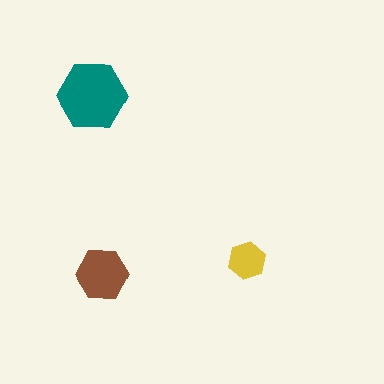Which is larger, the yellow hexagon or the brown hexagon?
The brown one.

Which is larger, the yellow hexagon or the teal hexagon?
The teal one.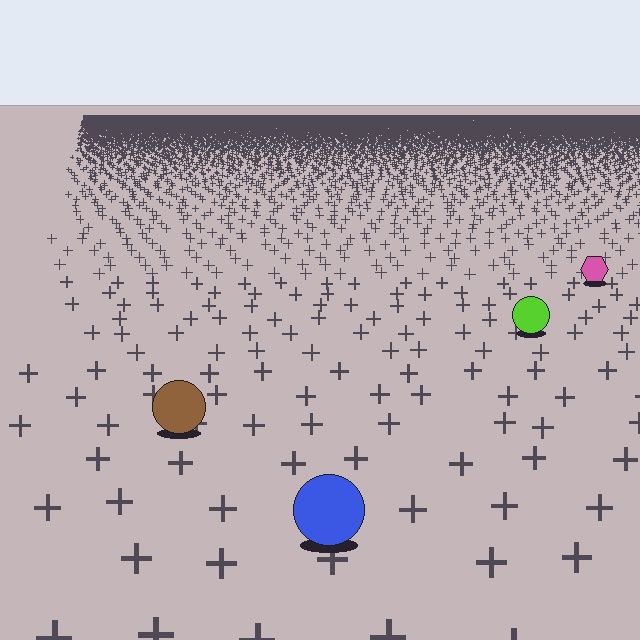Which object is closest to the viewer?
The blue circle is closest. The texture marks near it are larger and more spread out.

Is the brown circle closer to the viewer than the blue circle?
No. The blue circle is closer — you can tell from the texture gradient: the ground texture is coarser near it.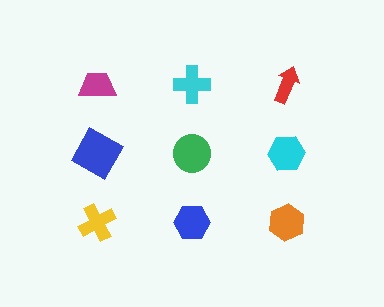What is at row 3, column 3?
An orange hexagon.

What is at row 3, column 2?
A blue hexagon.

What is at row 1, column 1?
A magenta trapezoid.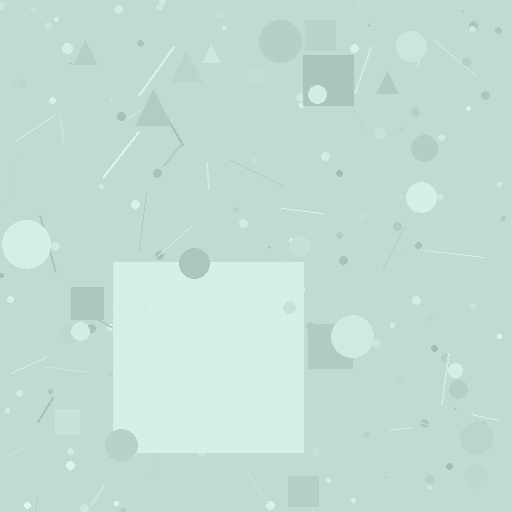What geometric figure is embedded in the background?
A square is embedded in the background.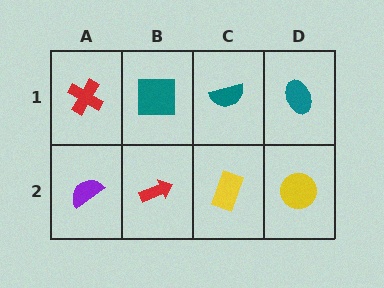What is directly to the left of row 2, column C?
A red arrow.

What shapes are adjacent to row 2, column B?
A teal square (row 1, column B), a purple semicircle (row 2, column A), a yellow rectangle (row 2, column C).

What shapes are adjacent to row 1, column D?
A yellow circle (row 2, column D), a teal semicircle (row 1, column C).